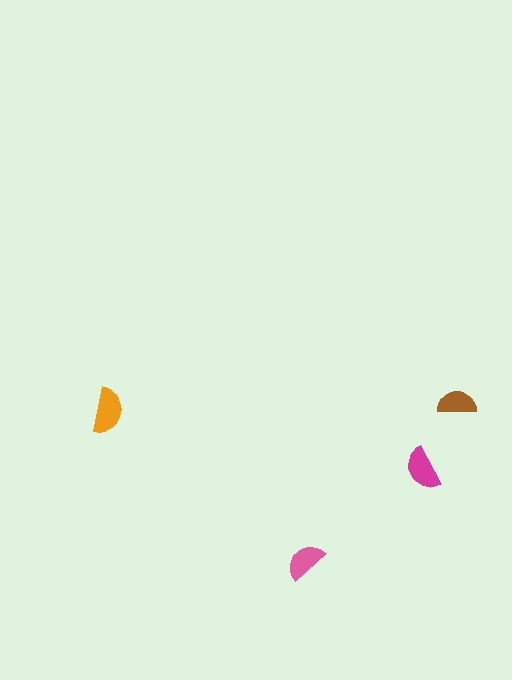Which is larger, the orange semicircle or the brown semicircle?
The orange one.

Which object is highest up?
The brown semicircle is topmost.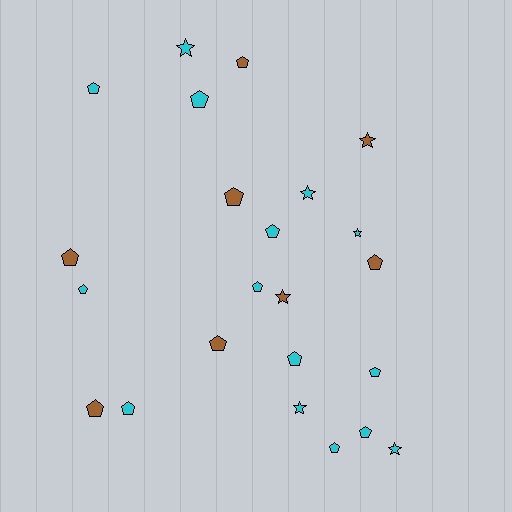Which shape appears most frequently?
Pentagon, with 16 objects.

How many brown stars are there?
There are 2 brown stars.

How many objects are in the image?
There are 23 objects.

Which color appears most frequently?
Cyan, with 15 objects.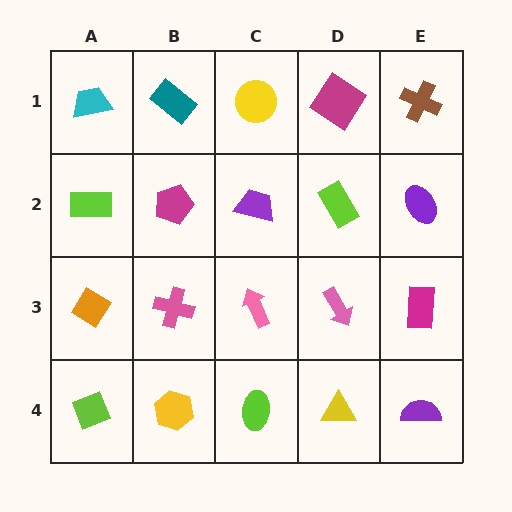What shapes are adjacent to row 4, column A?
An orange diamond (row 3, column A), a yellow hexagon (row 4, column B).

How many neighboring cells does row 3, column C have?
4.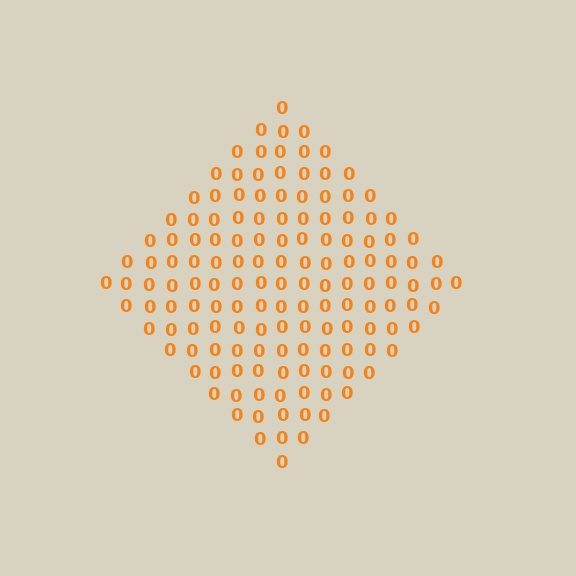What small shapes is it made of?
It is made of small digit 0's.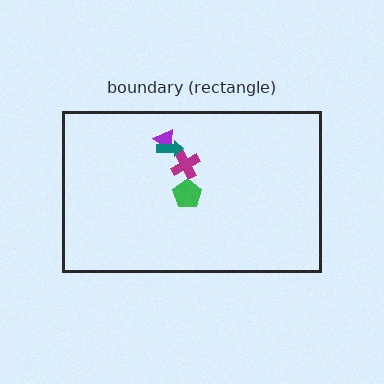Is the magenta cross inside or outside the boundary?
Inside.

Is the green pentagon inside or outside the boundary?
Inside.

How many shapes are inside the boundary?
4 inside, 0 outside.